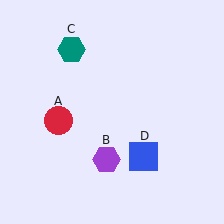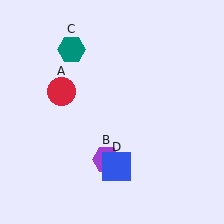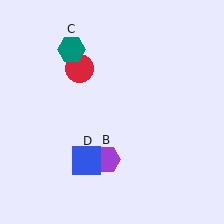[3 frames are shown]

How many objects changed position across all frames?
2 objects changed position: red circle (object A), blue square (object D).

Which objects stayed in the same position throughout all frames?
Purple hexagon (object B) and teal hexagon (object C) remained stationary.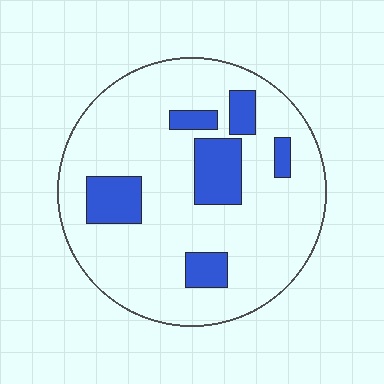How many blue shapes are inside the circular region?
6.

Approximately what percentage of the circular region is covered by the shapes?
Approximately 20%.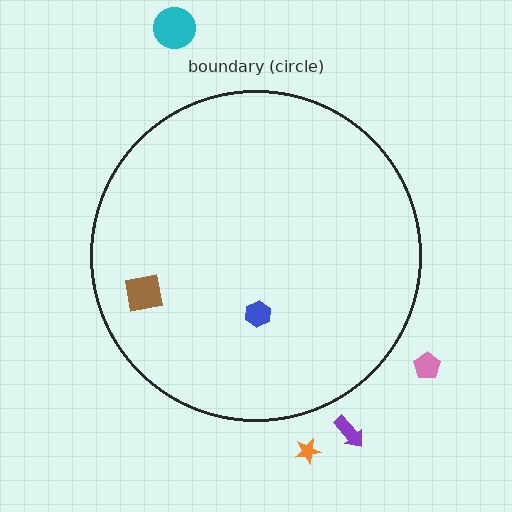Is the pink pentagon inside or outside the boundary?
Outside.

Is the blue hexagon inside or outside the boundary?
Inside.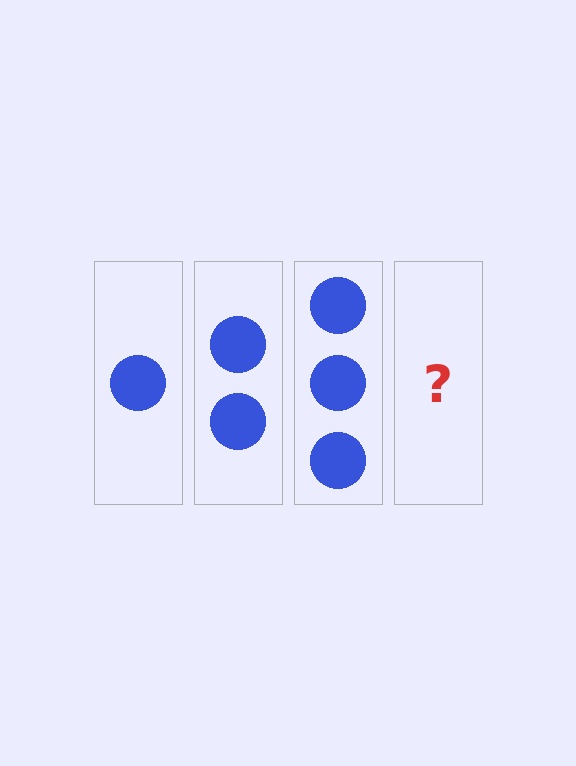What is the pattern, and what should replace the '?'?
The pattern is that each step adds one more circle. The '?' should be 4 circles.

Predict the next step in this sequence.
The next step is 4 circles.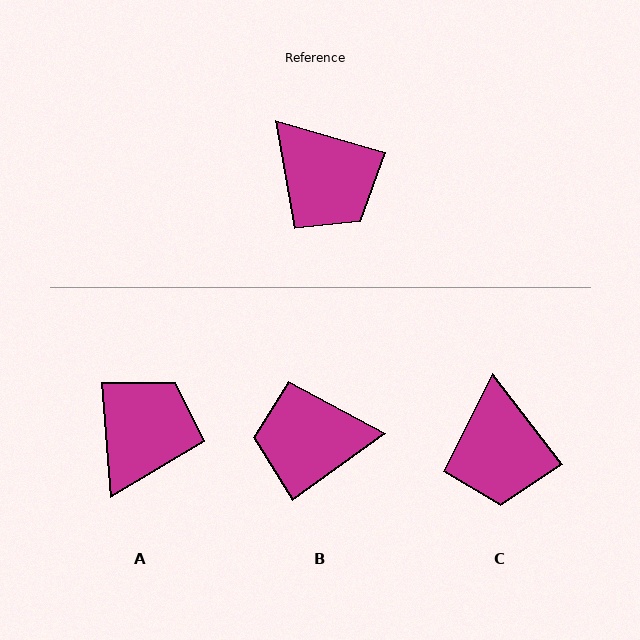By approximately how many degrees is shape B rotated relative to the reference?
Approximately 128 degrees clockwise.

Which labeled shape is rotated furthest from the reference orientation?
B, about 128 degrees away.